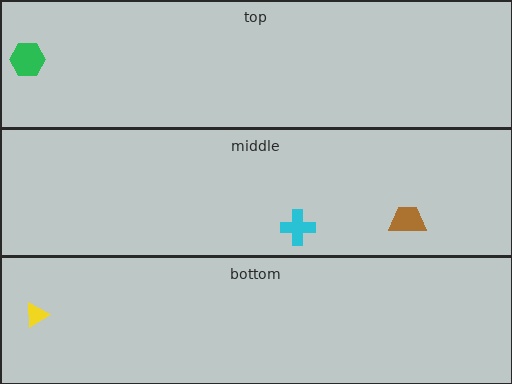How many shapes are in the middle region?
2.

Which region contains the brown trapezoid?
The middle region.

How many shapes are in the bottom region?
1.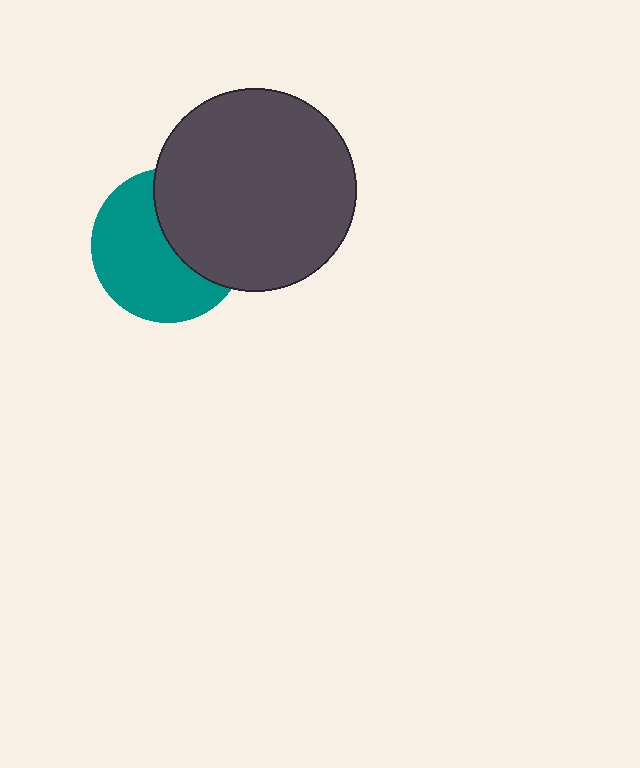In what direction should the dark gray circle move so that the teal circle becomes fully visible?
The dark gray circle should move right. That is the shortest direction to clear the overlap and leave the teal circle fully visible.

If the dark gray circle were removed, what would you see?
You would see the complete teal circle.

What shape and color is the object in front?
The object in front is a dark gray circle.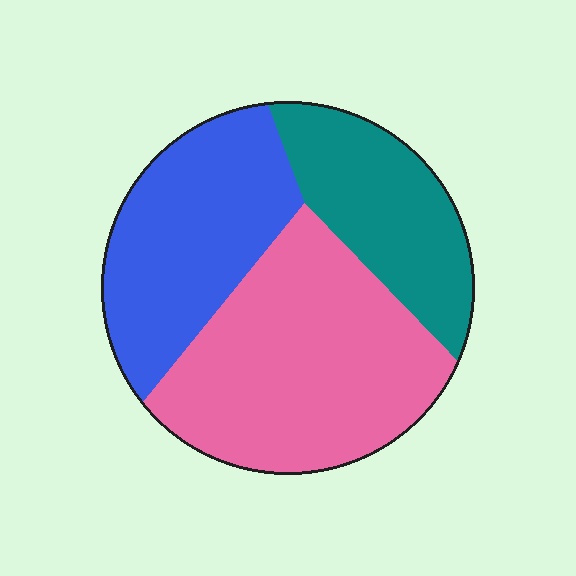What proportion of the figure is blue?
Blue takes up about one third (1/3) of the figure.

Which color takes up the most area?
Pink, at roughly 45%.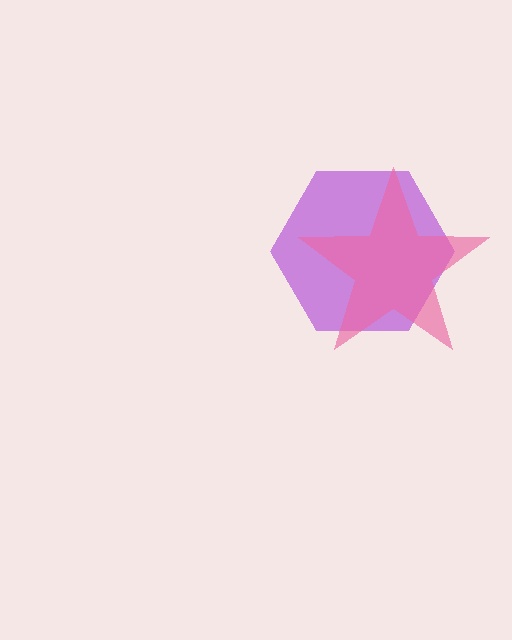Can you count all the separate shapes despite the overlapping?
Yes, there are 2 separate shapes.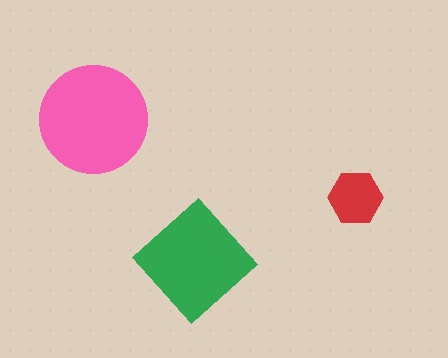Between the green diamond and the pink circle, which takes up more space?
The pink circle.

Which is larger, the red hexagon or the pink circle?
The pink circle.